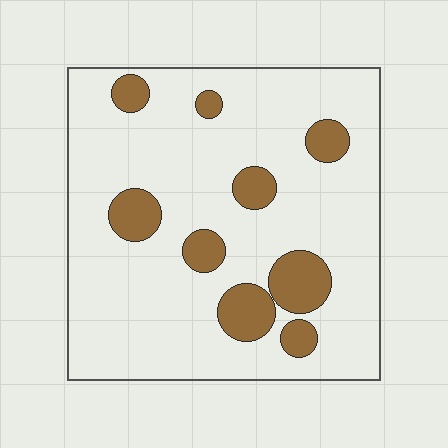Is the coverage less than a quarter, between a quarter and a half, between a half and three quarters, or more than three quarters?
Less than a quarter.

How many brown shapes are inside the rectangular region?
9.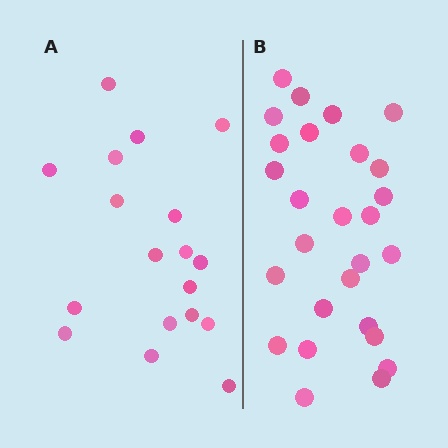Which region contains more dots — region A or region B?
Region B (the right region) has more dots.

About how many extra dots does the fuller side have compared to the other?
Region B has roughly 8 or so more dots than region A.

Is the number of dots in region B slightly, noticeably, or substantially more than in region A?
Region B has substantially more. The ratio is roughly 1.5 to 1.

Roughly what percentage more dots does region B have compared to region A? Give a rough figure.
About 50% more.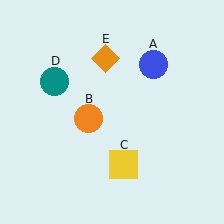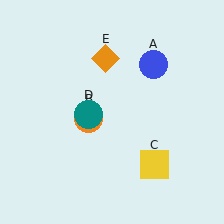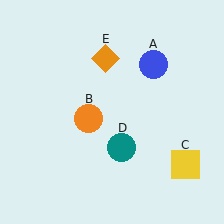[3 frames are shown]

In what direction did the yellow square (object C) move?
The yellow square (object C) moved right.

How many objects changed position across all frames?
2 objects changed position: yellow square (object C), teal circle (object D).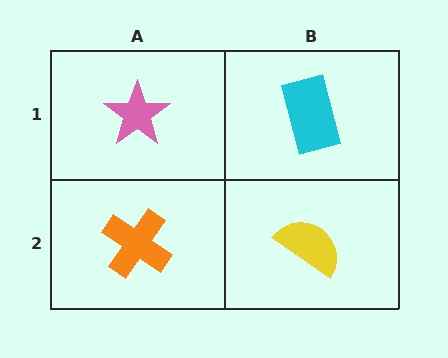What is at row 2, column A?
An orange cross.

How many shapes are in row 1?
2 shapes.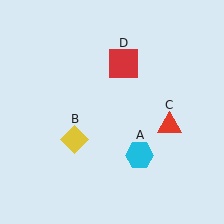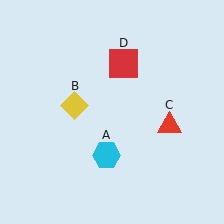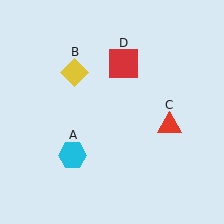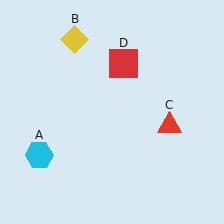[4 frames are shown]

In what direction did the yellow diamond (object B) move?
The yellow diamond (object B) moved up.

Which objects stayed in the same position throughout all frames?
Red triangle (object C) and red square (object D) remained stationary.